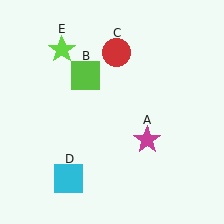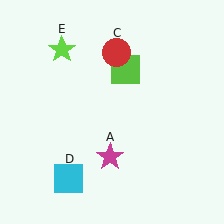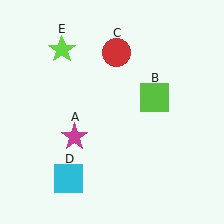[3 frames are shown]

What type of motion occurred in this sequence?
The magenta star (object A), lime square (object B) rotated clockwise around the center of the scene.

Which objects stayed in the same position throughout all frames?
Red circle (object C) and cyan square (object D) and lime star (object E) remained stationary.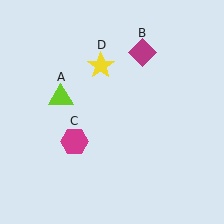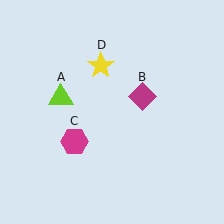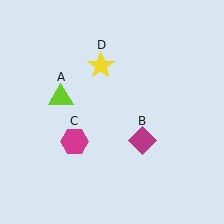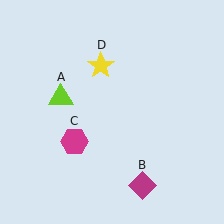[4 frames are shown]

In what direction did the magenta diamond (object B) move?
The magenta diamond (object B) moved down.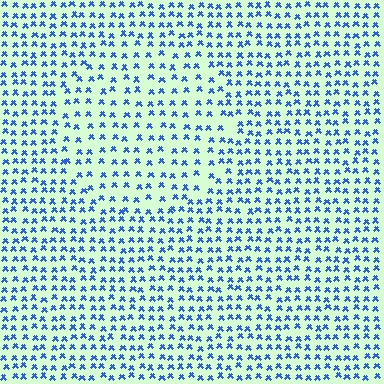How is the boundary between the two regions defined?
The boundary is defined by a change in element density (approximately 1.5x ratio). All elements are the same color, size, and shape.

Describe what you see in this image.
The image contains small blue elements arranged at two different densities. A circle-shaped region is visible where the elements are less densely packed than the surrounding area.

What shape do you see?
I see a circle.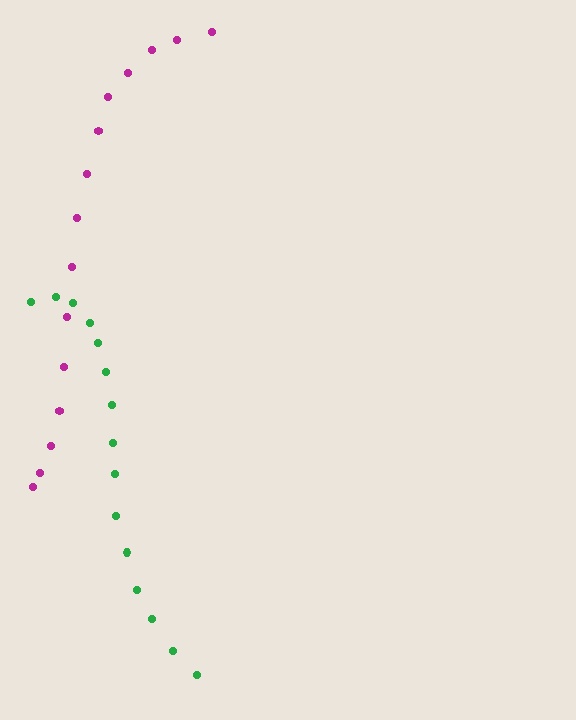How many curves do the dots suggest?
There are 2 distinct paths.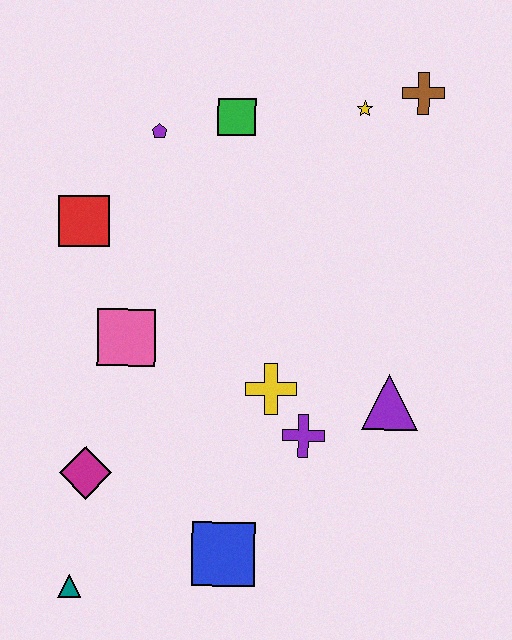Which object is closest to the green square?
The purple pentagon is closest to the green square.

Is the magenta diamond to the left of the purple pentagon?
Yes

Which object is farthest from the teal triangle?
The brown cross is farthest from the teal triangle.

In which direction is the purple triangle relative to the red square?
The purple triangle is to the right of the red square.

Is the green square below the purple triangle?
No